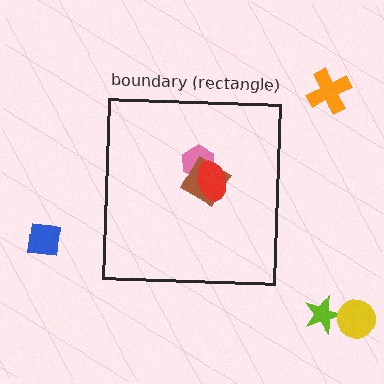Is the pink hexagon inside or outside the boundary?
Inside.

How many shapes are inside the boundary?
3 inside, 4 outside.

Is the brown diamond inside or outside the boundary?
Inside.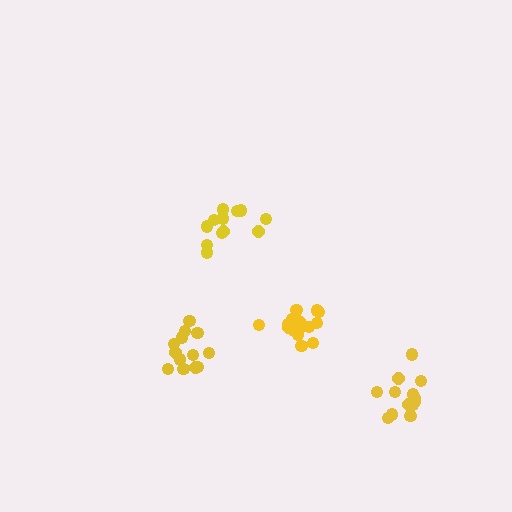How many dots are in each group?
Group 1: 12 dots, Group 2: 16 dots, Group 3: 13 dots, Group 4: 13 dots (54 total).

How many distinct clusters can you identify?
There are 4 distinct clusters.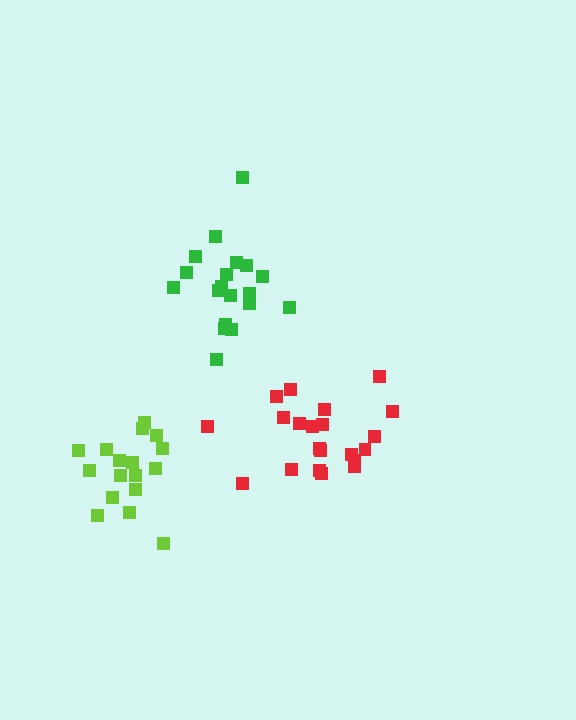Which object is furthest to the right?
The red cluster is rightmost.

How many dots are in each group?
Group 1: 21 dots, Group 2: 19 dots, Group 3: 17 dots (57 total).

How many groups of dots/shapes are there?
There are 3 groups.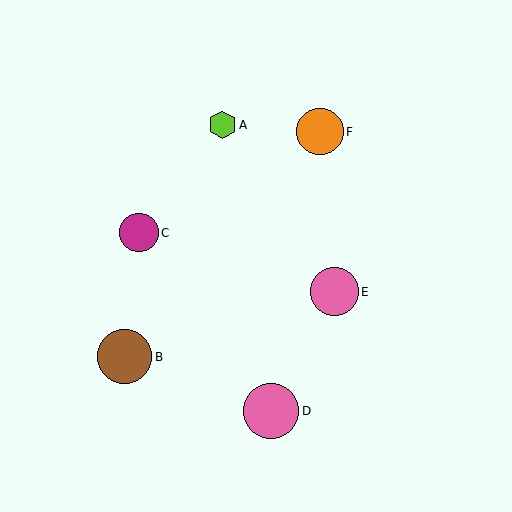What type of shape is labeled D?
Shape D is a pink circle.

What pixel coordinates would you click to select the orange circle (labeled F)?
Click at (320, 132) to select the orange circle F.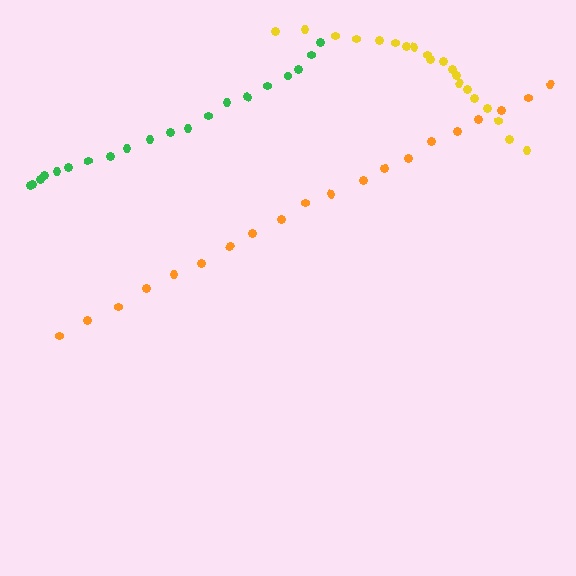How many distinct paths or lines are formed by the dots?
There are 3 distinct paths.